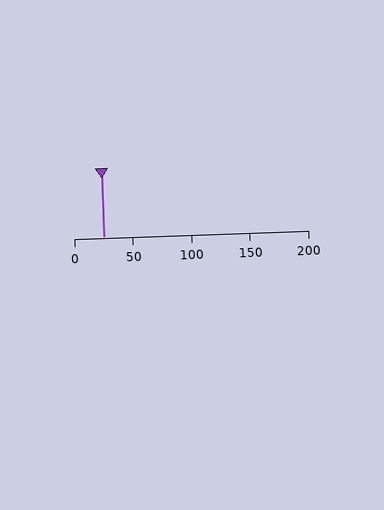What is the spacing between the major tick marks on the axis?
The major ticks are spaced 50 apart.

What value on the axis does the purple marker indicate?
The marker indicates approximately 25.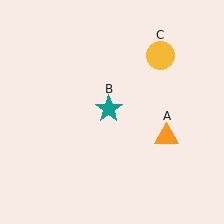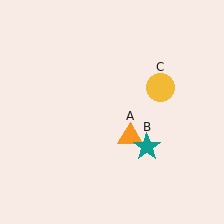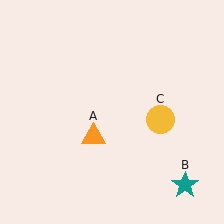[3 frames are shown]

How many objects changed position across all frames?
3 objects changed position: orange triangle (object A), teal star (object B), yellow circle (object C).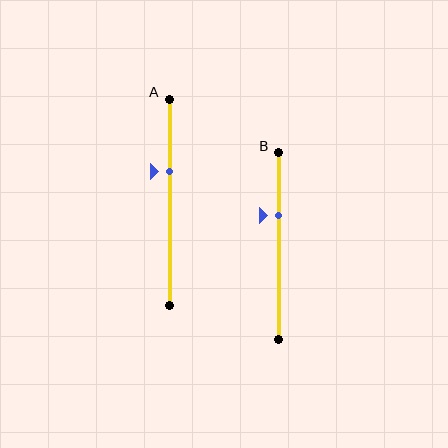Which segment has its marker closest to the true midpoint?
Segment A has its marker closest to the true midpoint.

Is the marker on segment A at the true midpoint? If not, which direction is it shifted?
No, the marker on segment A is shifted upward by about 15% of the segment length.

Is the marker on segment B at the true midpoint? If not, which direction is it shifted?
No, the marker on segment B is shifted upward by about 17% of the segment length.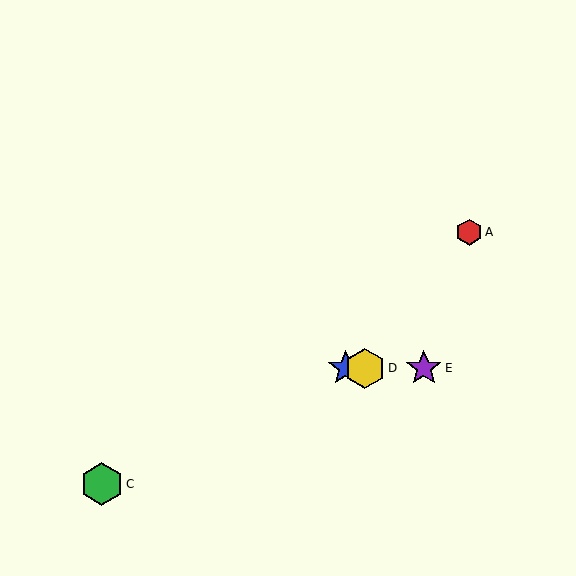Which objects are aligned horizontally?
Objects B, D, E are aligned horizontally.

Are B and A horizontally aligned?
No, B is at y≈368 and A is at y≈232.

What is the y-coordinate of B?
Object B is at y≈368.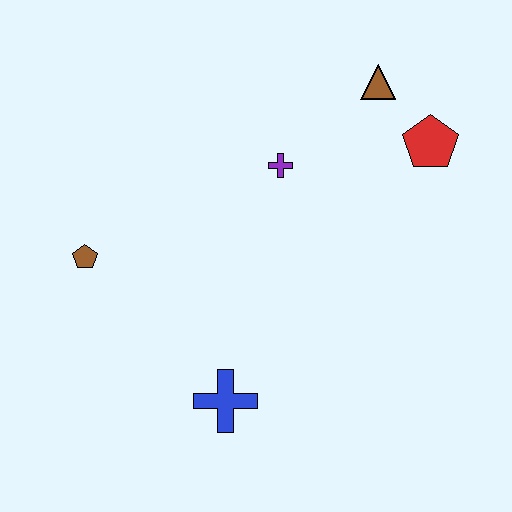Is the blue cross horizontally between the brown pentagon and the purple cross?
Yes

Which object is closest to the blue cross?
The brown pentagon is closest to the blue cross.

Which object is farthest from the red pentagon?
The brown pentagon is farthest from the red pentagon.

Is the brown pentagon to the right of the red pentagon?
No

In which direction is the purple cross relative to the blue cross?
The purple cross is above the blue cross.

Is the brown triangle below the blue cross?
No